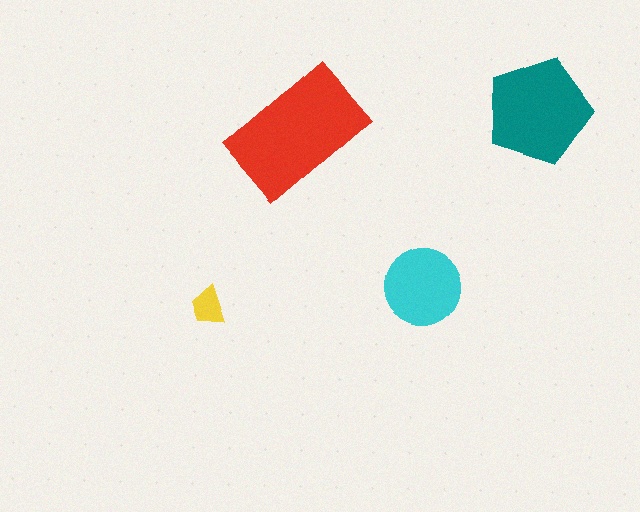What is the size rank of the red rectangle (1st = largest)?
1st.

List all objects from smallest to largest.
The yellow trapezoid, the cyan circle, the teal pentagon, the red rectangle.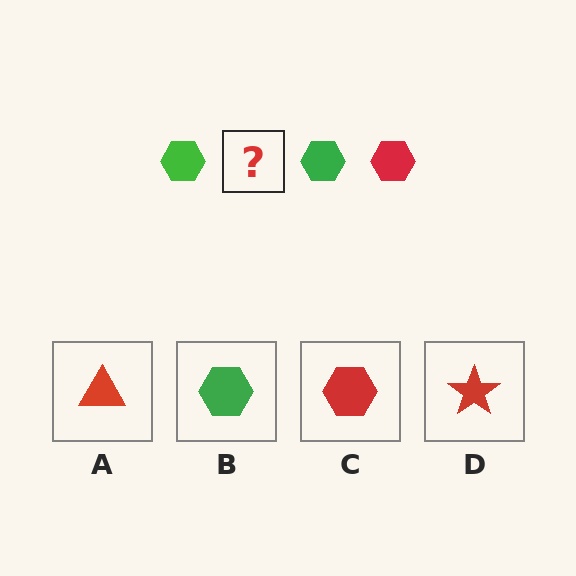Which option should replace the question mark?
Option C.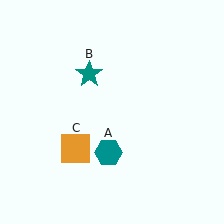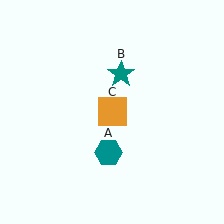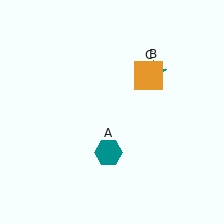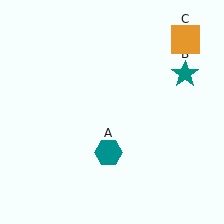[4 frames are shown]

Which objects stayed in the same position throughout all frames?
Teal hexagon (object A) remained stationary.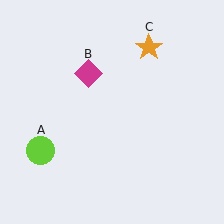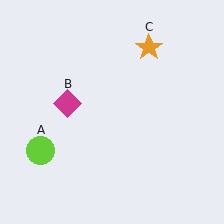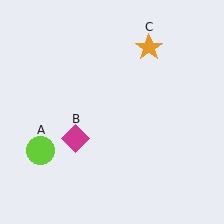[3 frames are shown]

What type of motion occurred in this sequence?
The magenta diamond (object B) rotated counterclockwise around the center of the scene.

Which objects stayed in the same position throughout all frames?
Lime circle (object A) and orange star (object C) remained stationary.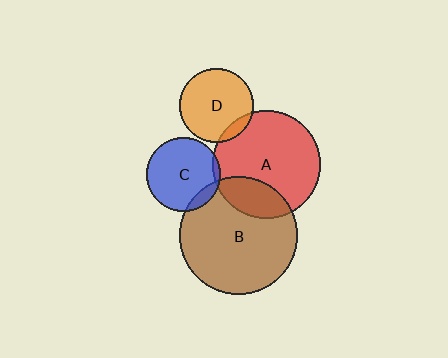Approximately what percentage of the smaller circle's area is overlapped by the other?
Approximately 25%.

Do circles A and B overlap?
Yes.